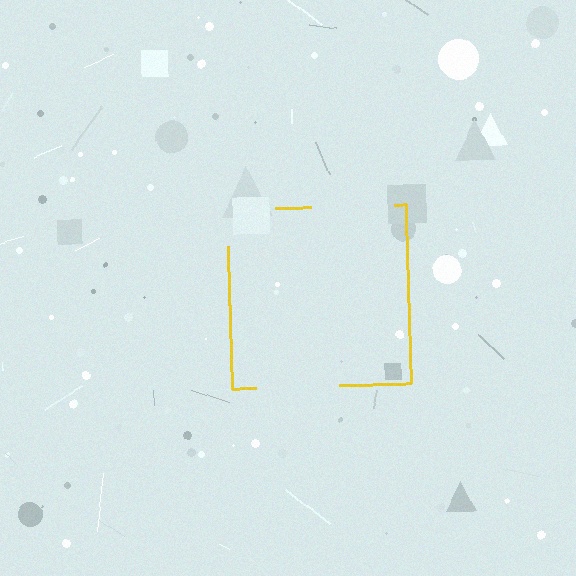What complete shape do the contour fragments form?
The contour fragments form a square.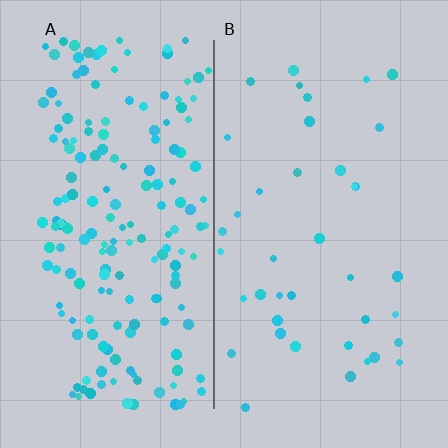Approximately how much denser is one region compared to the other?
Approximately 4.4× — region A over region B.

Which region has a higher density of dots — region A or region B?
A (the left).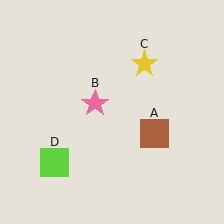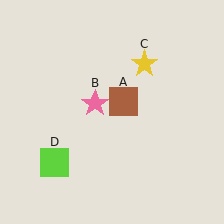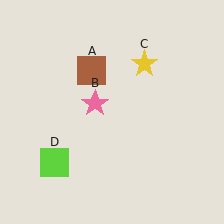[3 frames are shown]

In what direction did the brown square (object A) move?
The brown square (object A) moved up and to the left.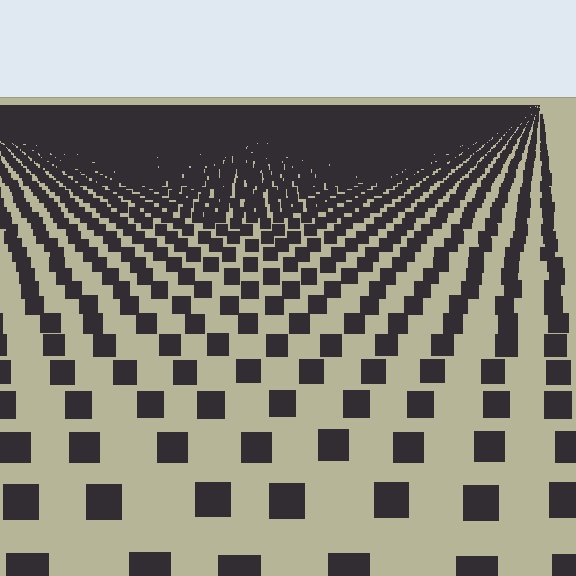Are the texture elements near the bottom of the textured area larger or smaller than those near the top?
Larger. Near the bottom, elements are closer to the viewer and appear at a bigger on-screen size.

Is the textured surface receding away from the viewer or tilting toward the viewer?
The surface is receding away from the viewer. Texture elements get smaller and denser toward the top.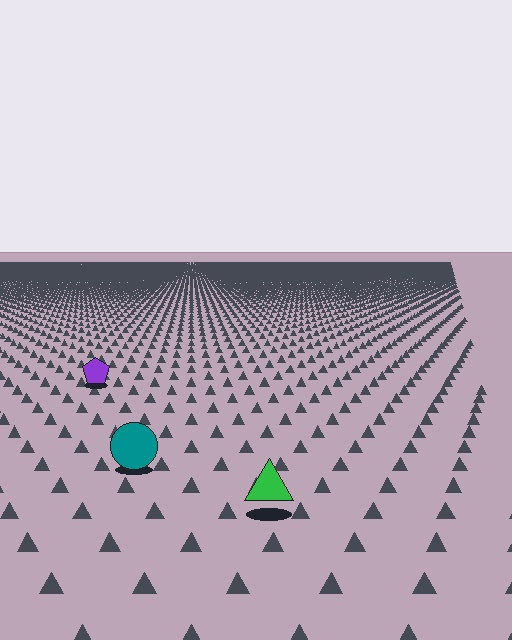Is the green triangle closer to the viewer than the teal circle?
Yes. The green triangle is closer — you can tell from the texture gradient: the ground texture is coarser near it.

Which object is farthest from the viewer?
The purple pentagon is farthest from the viewer. It appears smaller and the ground texture around it is denser.